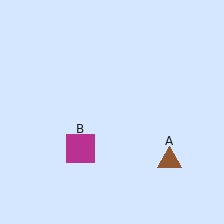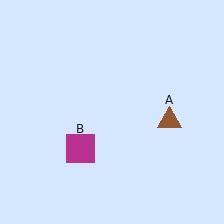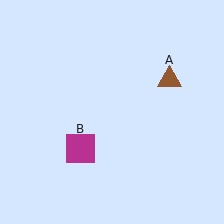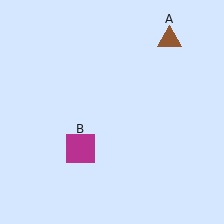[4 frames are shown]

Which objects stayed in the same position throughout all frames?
Magenta square (object B) remained stationary.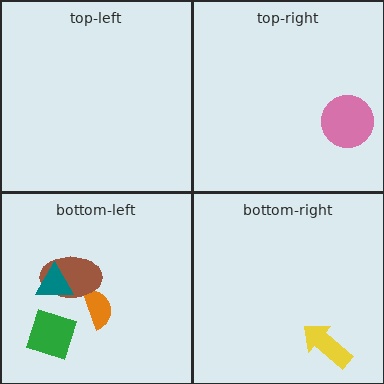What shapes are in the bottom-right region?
The yellow arrow.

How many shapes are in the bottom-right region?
1.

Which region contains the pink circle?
The top-right region.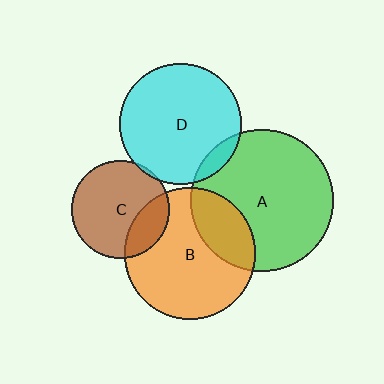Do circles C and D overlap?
Yes.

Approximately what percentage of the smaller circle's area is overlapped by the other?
Approximately 5%.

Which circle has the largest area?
Circle A (green).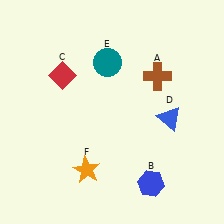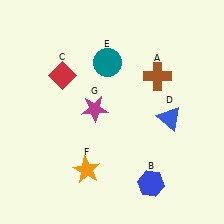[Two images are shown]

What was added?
A magenta star (G) was added in Image 2.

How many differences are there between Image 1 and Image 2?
There is 1 difference between the two images.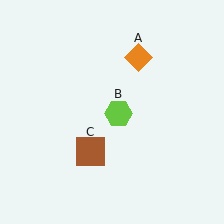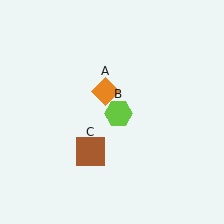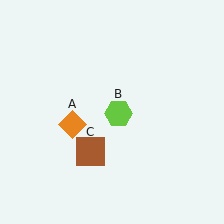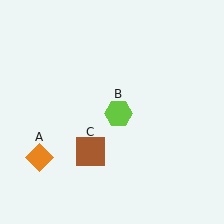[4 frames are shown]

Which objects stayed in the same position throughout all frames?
Lime hexagon (object B) and brown square (object C) remained stationary.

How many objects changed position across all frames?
1 object changed position: orange diamond (object A).